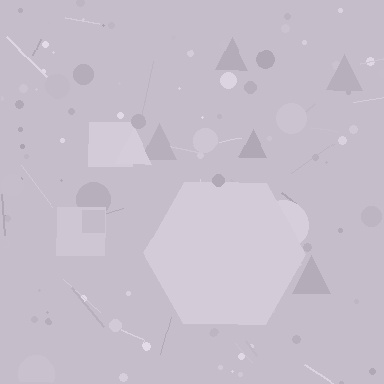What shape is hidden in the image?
A hexagon is hidden in the image.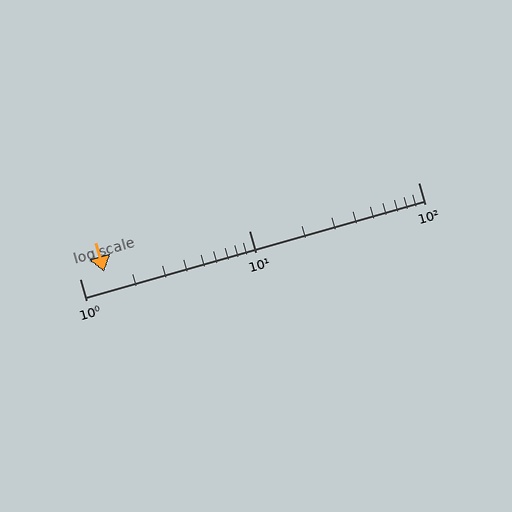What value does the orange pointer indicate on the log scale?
The pointer indicates approximately 1.4.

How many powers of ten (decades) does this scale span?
The scale spans 2 decades, from 1 to 100.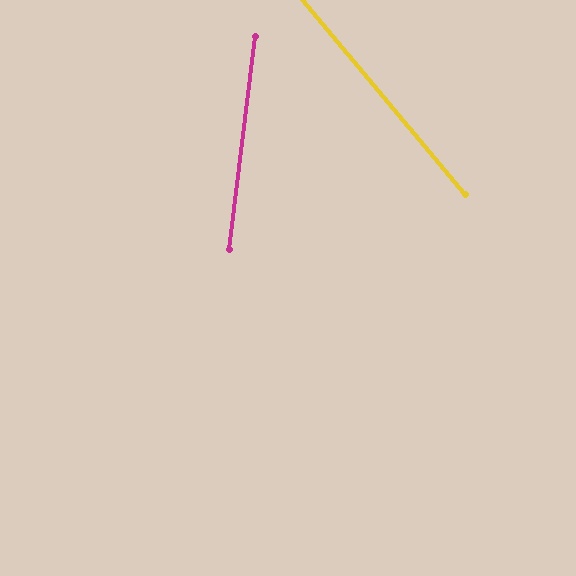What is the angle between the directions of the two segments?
Approximately 47 degrees.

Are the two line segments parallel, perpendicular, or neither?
Neither parallel nor perpendicular — they differ by about 47°.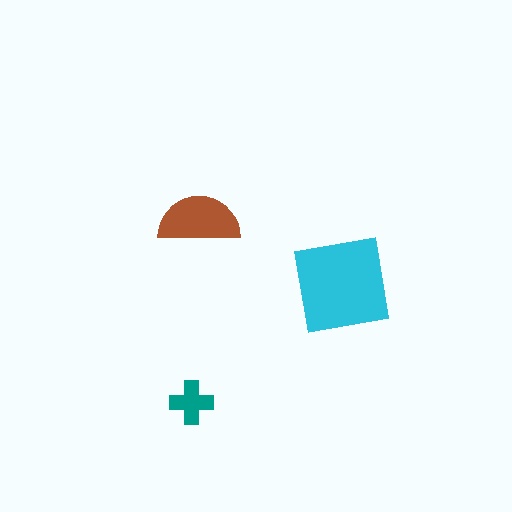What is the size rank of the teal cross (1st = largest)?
3rd.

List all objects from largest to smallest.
The cyan square, the brown semicircle, the teal cross.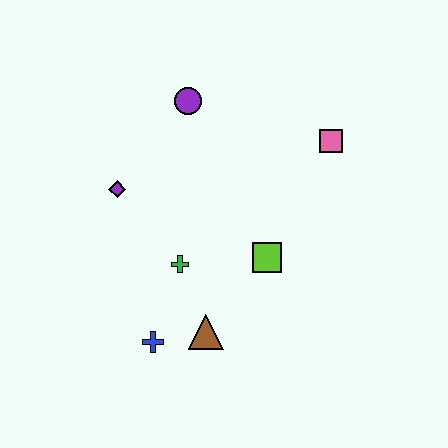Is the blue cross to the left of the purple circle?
Yes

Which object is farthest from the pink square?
The blue cross is farthest from the pink square.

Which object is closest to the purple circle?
The purple diamond is closest to the purple circle.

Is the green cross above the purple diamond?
No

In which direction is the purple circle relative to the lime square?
The purple circle is above the lime square.